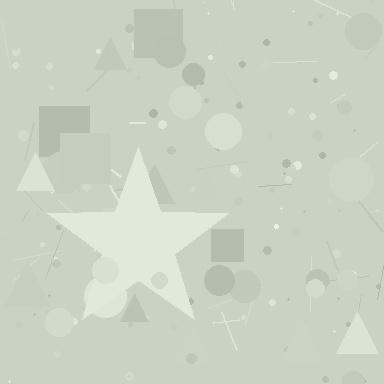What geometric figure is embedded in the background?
A star is embedded in the background.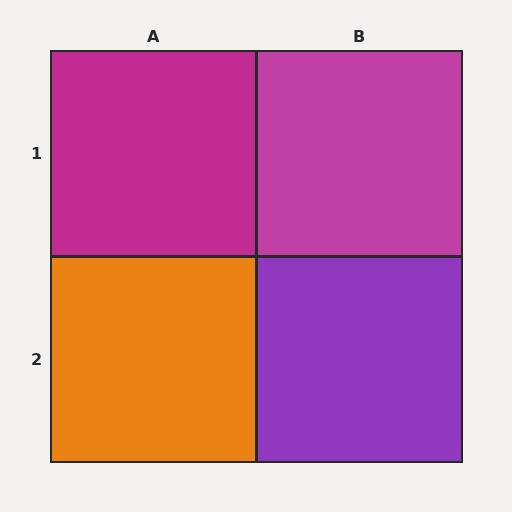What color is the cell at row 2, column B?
Purple.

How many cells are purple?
1 cell is purple.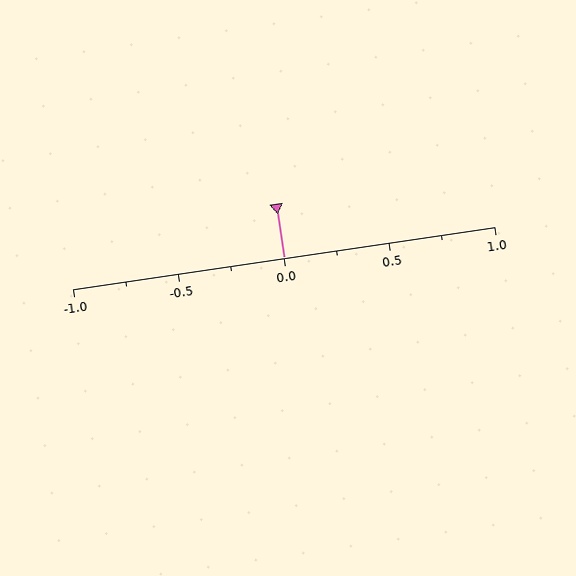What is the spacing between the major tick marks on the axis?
The major ticks are spaced 0.5 apart.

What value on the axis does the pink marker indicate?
The marker indicates approximately 0.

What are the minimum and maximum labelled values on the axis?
The axis runs from -1.0 to 1.0.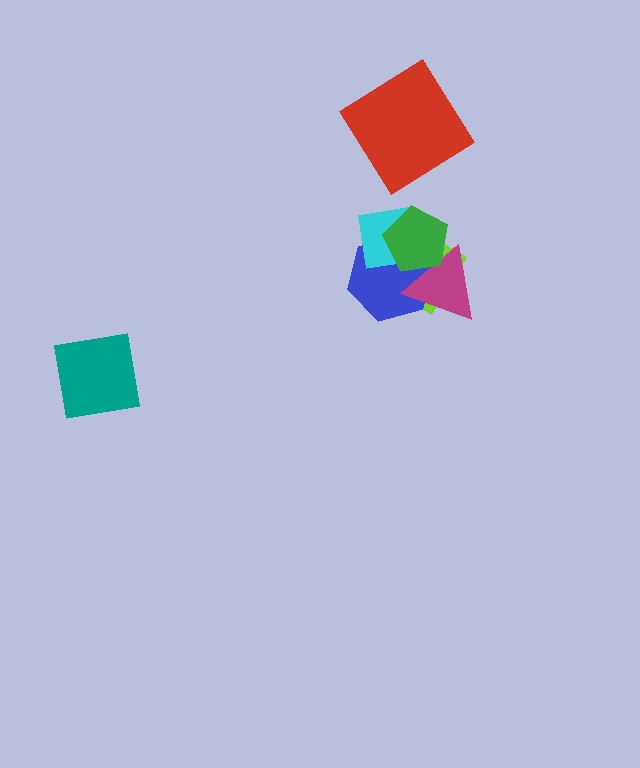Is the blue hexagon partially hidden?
Yes, it is partially covered by another shape.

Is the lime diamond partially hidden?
Yes, it is partially covered by another shape.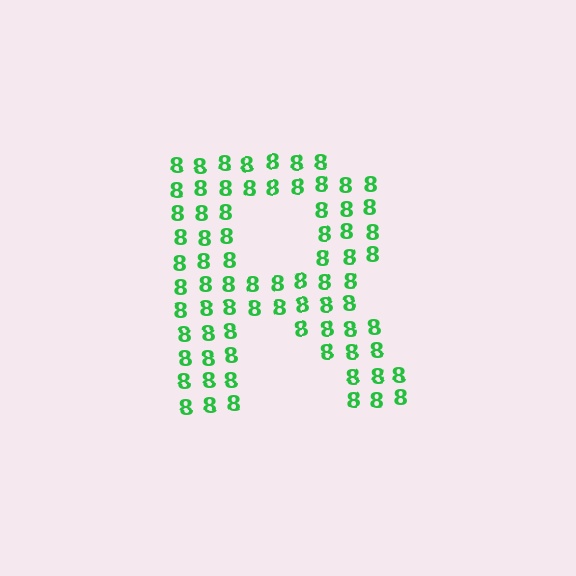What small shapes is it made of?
It is made of small digit 8's.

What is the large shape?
The large shape is the letter R.